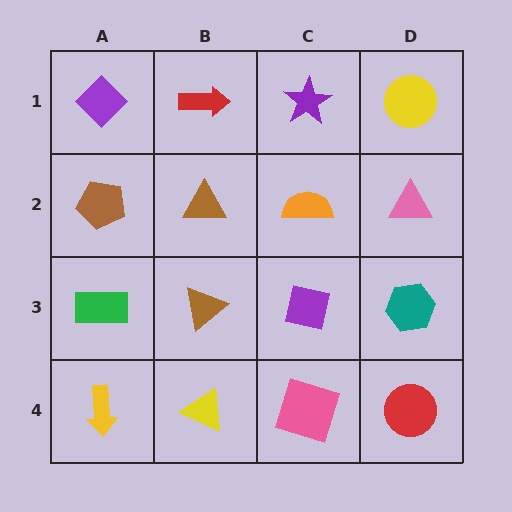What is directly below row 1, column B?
A brown triangle.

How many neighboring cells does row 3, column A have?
3.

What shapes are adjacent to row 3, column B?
A brown triangle (row 2, column B), a yellow triangle (row 4, column B), a green rectangle (row 3, column A), a purple square (row 3, column C).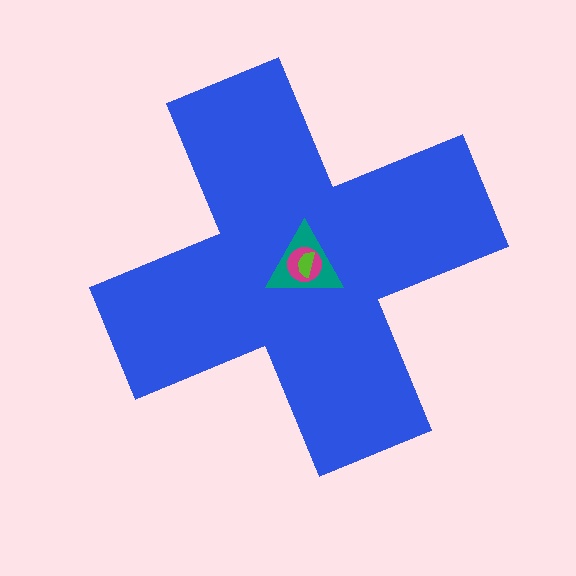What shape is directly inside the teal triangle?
The magenta circle.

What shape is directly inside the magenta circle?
The lime semicircle.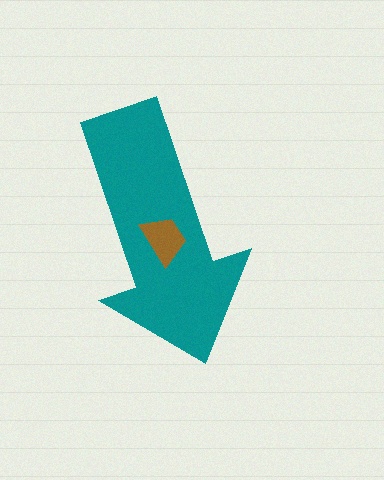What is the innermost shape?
The brown trapezoid.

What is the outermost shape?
The teal arrow.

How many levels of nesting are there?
2.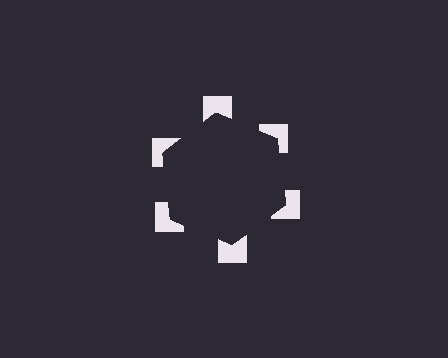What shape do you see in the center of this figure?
An illusory hexagon — its edges are inferred from the aligned wedge cuts in the notched squares, not physically drawn.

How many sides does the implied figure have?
6 sides.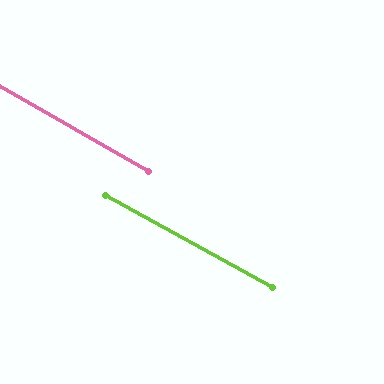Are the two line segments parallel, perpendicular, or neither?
Parallel — their directions differ by only 1.1°.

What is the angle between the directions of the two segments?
Approximately 1 degree.